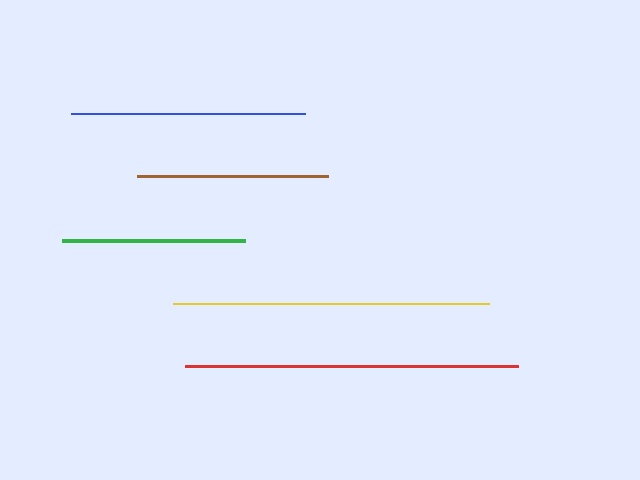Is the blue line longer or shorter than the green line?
The blue line is longer than the green line.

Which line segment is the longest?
The red line is the longest at approximately 333 pixels.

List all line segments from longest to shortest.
From longest to shortest: red, yellow, blue, brown, green.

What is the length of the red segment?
The red segment is approximately 333 pixels long.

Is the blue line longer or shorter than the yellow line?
The yellow line is longer than the blue line.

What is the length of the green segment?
The green segment is approximately 182 pixels long.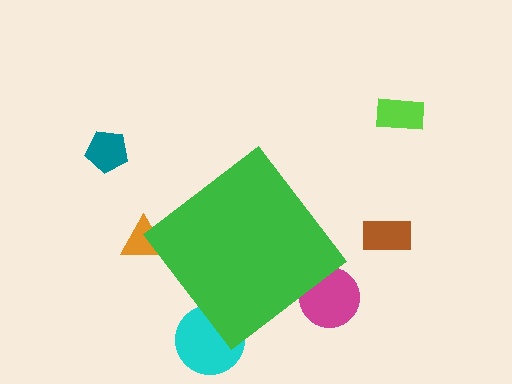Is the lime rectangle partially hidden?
No, the lime rectangle is fully visible.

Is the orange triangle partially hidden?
Yes, the orange triangle is partially hidden behind the green diamond.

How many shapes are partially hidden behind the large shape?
3 shapes are partially hidden.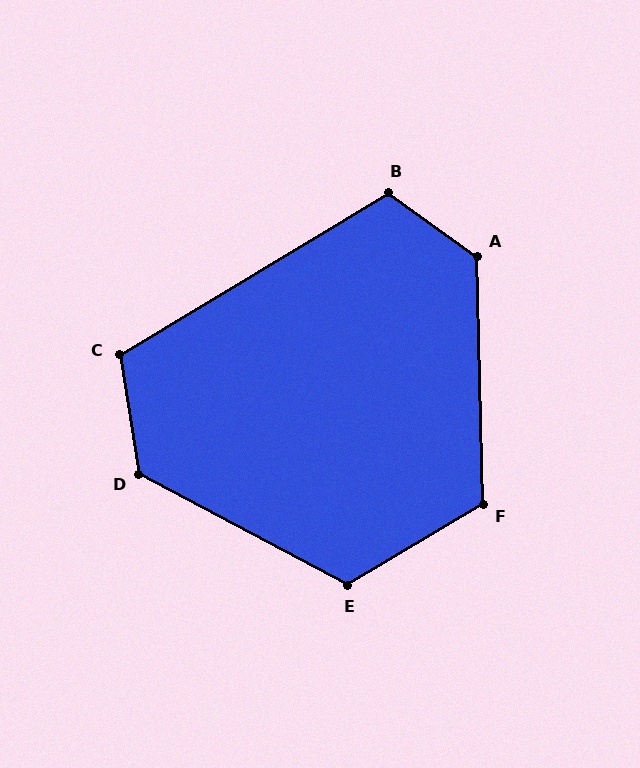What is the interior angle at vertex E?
Approximately 121 degrees (obtuse).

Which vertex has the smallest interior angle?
C, at approximately 112 degrees.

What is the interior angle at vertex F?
Approximately 119 degrees (obtuse).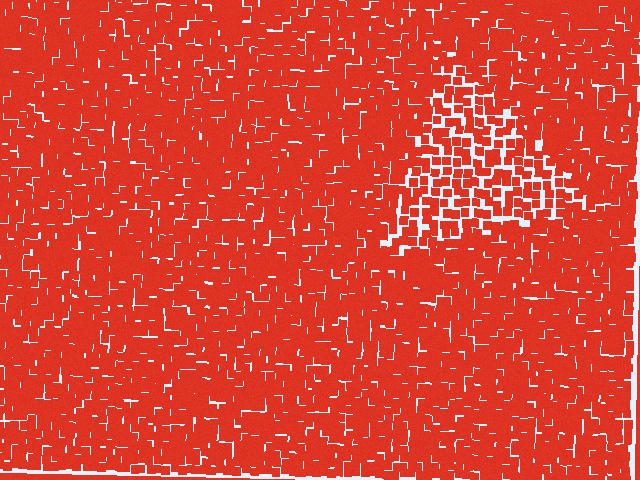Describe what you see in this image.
The image contains small red elements arranged at two different densities. A triangle-shaped region is visible where the elements are less densely packed than the surrounding area.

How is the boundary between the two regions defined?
The boundary is defined by a change in element density (approximately 1.7x ratio). All elements are the same color, size, and shape.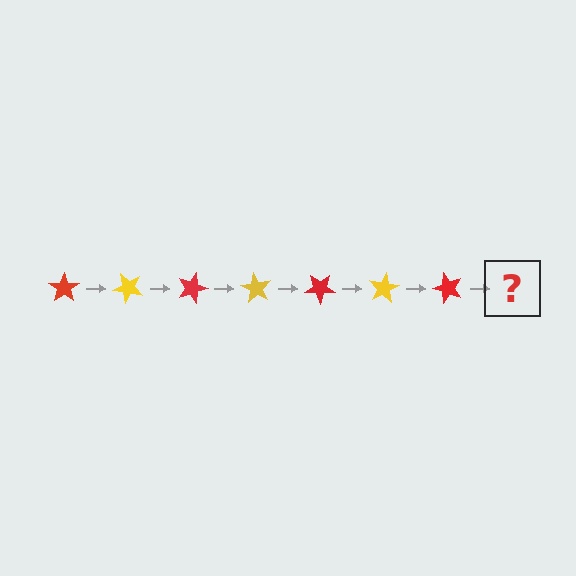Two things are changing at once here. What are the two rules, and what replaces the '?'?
The two rules are that it rotates 45 degrees each step and the color cycles through red and yellow. The '?' should be a yellow star, rotated 315 degrees from the start.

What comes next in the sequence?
The next element should be a yellow star, rotated 315 degrees from the start.